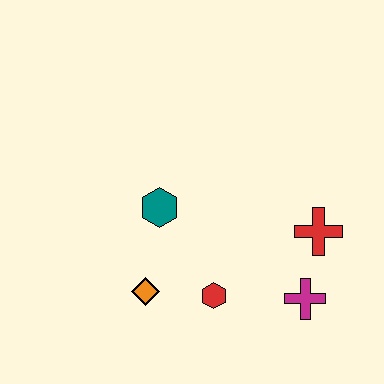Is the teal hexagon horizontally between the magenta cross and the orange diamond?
Yes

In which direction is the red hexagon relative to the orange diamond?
The red hexagon is to the right of the orange diamond.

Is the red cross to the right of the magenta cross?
Yes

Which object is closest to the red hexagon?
The orange diamond is closest to the red hexagon.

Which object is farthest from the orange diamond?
The red cross is farthest from the orange diamond.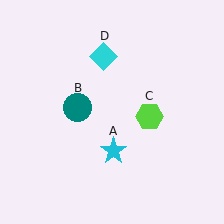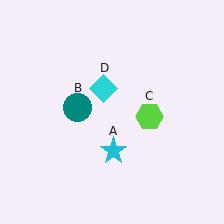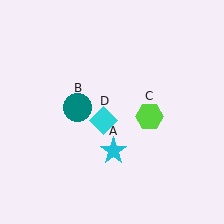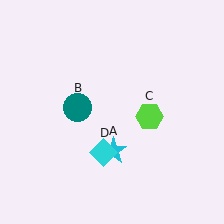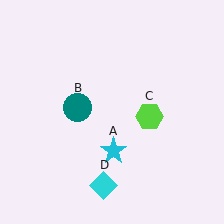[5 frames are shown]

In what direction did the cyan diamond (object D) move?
The cyan diamond (object D) moved down.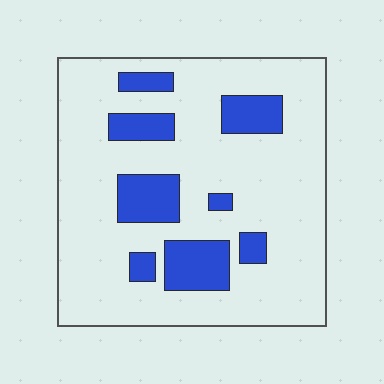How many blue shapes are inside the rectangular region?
8.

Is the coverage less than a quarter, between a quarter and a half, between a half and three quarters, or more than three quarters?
Less than a quarter.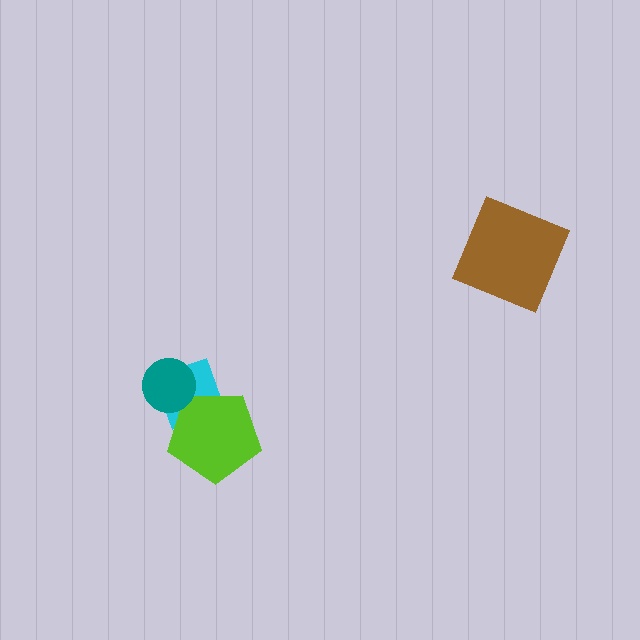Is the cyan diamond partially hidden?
Yes, it is partially covered by another shape.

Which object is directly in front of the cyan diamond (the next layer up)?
The lime pentagon is directly in front of the cyan diamond.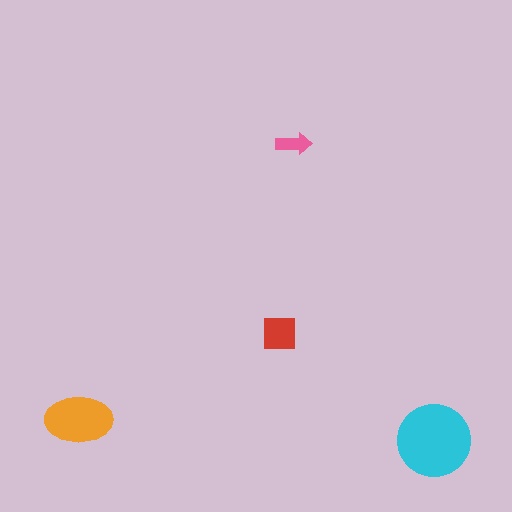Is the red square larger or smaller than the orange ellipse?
Smaller.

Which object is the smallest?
The pink arrow.